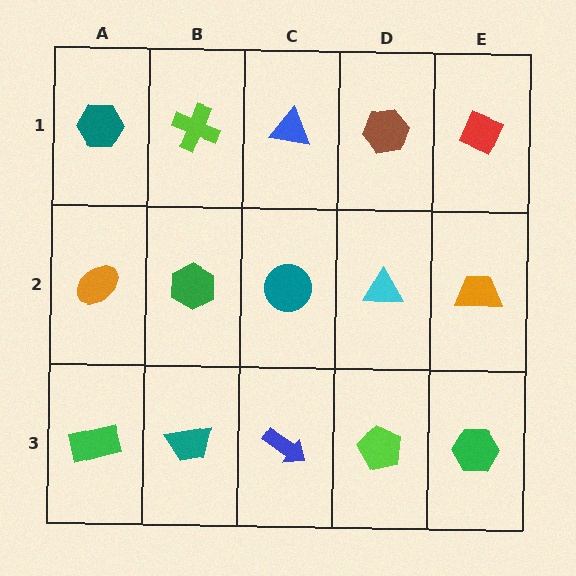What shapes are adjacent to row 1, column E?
An orange trapezoid (row 2, column E), a brown hexagon (row 1, column D).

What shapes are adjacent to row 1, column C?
A teal circle (row 2, column C), a lime cross (row 1, column B), a brown hexagon (row 1, column D).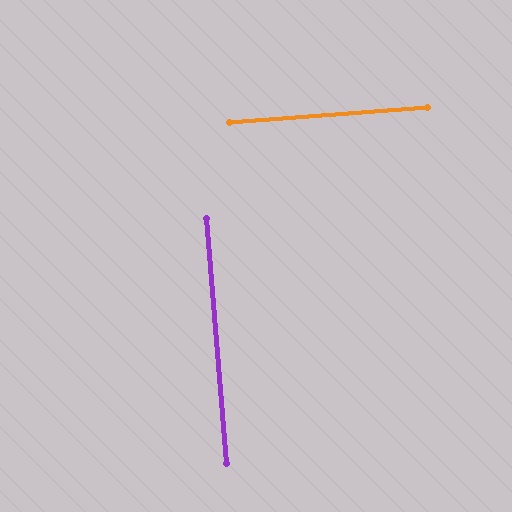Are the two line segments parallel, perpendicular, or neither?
Perpendicular — they meet at approximately 90°.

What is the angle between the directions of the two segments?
Approximately 90 degrees.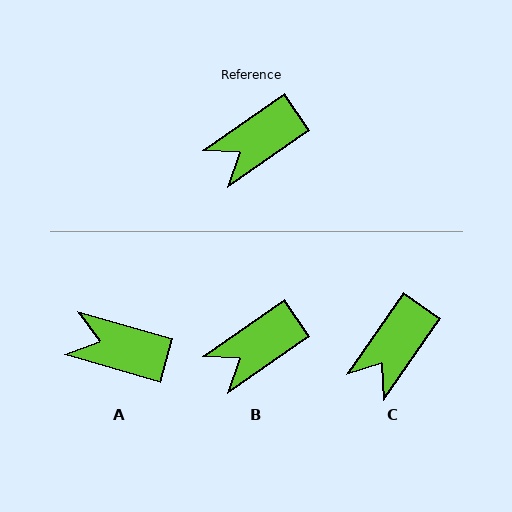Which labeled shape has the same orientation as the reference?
B.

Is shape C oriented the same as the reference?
No, it is off by about 20 degrees.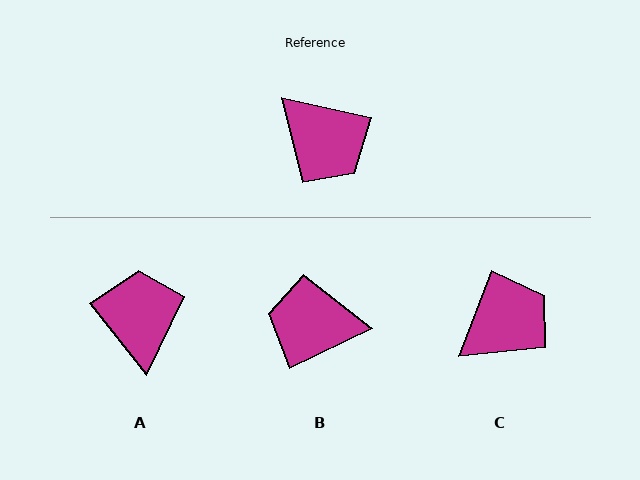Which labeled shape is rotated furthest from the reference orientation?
B, about 141 degrees away.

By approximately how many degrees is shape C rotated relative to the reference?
Approximately 82 degrees counter-clockwise.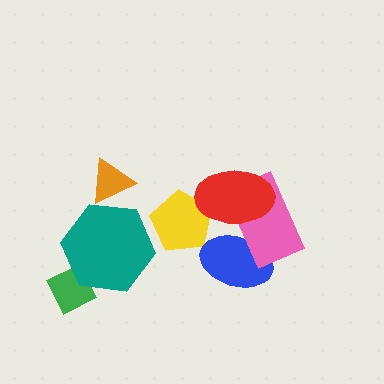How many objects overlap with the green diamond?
1 object overlaps with the green diamond.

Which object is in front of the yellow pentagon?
The red ellipse is in front of the yellow pentagon.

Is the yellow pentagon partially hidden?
Yes, it is partially covered by another shape.